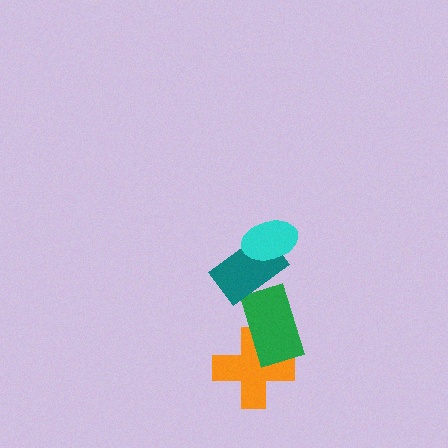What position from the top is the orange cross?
The orange cross is 4th from the top.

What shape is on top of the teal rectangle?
The cyan ellipse is on top of the teal rectangle.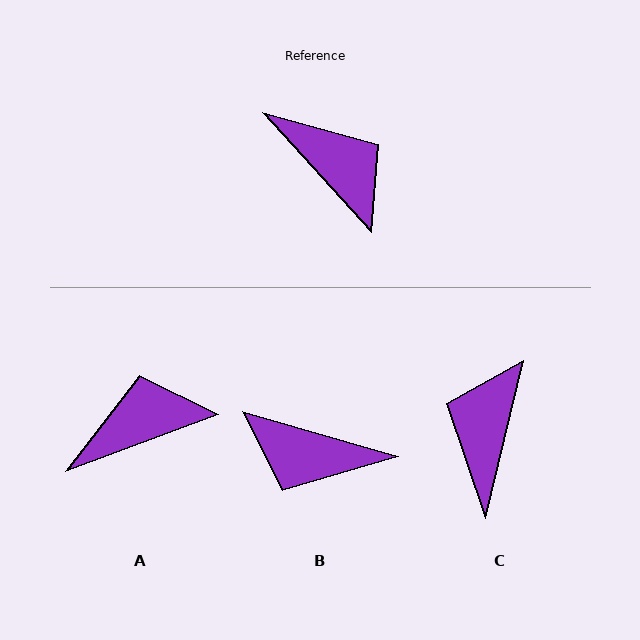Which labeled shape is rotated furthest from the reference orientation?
B, about 148 degrees away.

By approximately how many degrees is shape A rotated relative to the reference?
Approximately 68 degrees counter-clockwise.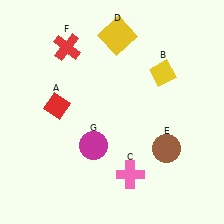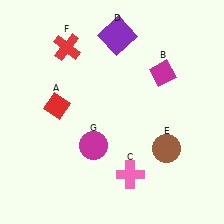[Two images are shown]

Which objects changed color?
B changed from yellow to magenta. D changed from yellow to purple.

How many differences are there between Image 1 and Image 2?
There are 2 differences between the two images.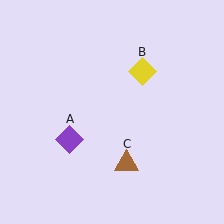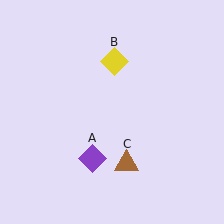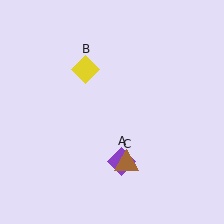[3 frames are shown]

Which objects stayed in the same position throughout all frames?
Brown triangle (object C) remained stationary.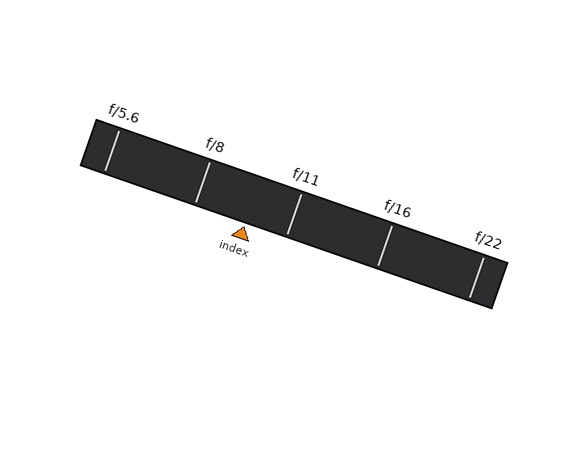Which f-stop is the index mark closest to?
The index mark is closest to f/11.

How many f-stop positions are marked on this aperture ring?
There are 5 f-stop positions marked.